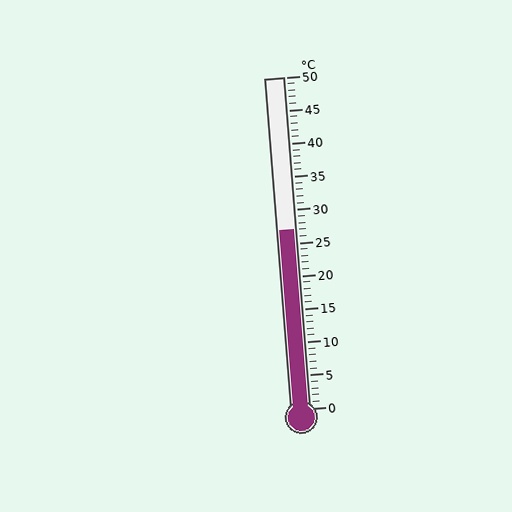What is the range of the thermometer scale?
The thermometer scale ranges from 0°C to 50°C.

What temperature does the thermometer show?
The thermometer shows approximately 27°C.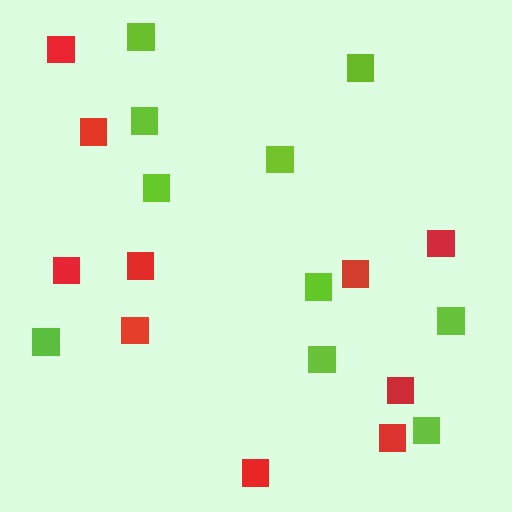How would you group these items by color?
There are 2 groups: one group of red squares (10) and one group of lime squares (10).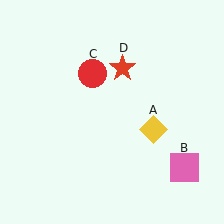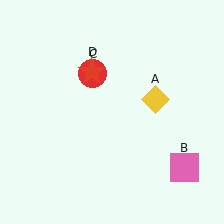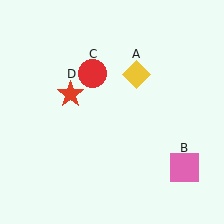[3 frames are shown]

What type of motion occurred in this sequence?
The yellow diamond (object A), red star (object D) rotated counterclockwise around the center of the scene.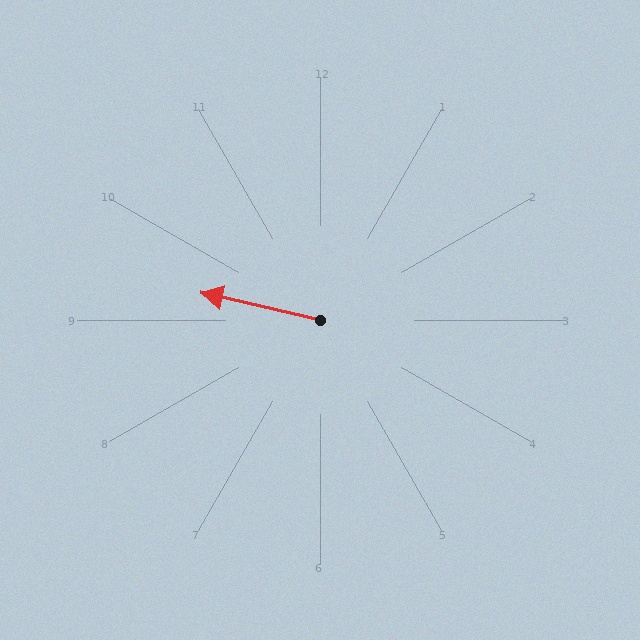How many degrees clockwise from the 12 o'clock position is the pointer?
Approximately 283 degrees.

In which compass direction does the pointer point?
West.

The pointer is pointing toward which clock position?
Roughly 9 o'clock.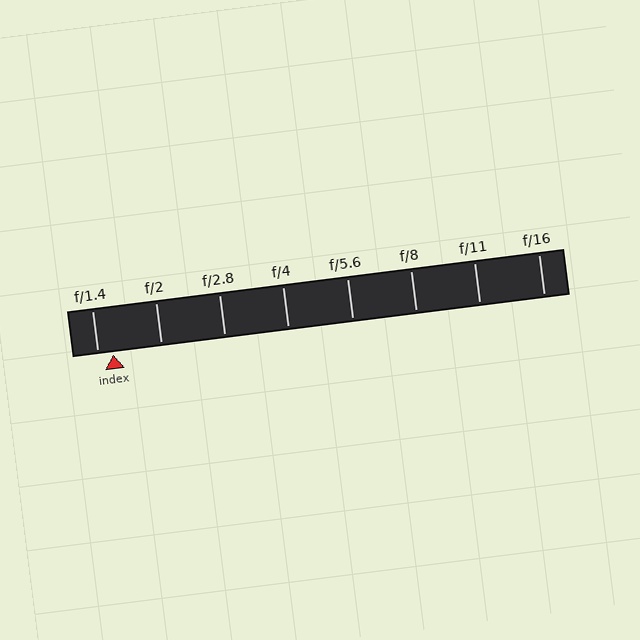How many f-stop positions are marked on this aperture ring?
There are 8 f-stop positions marked.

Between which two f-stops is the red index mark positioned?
The index mark is between f/1.4 and f/2.